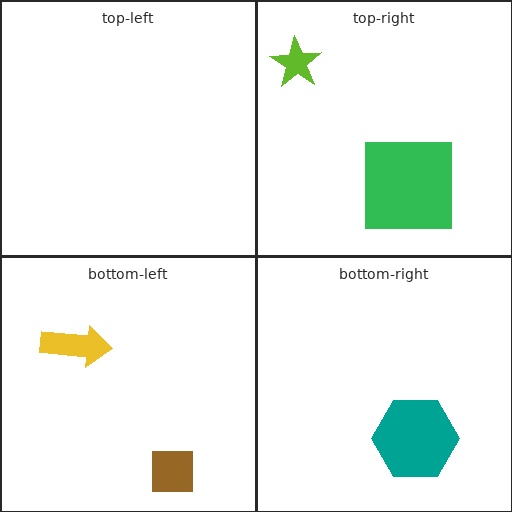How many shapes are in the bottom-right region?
1.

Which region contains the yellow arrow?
The bottom-left region.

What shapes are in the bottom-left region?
The yellow arrow, the brown square.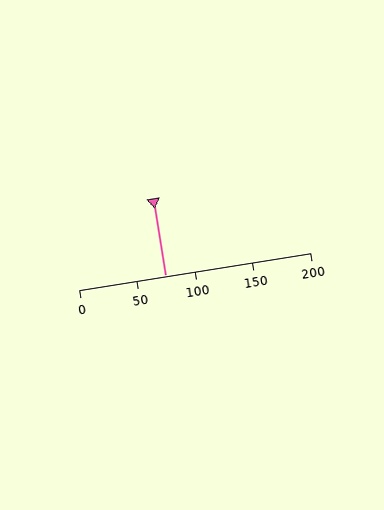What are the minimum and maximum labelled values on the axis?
The axis runs from 0 to 200.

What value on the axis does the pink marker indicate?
The marker indicates approximately 75.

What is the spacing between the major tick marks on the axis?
The major ticks are spaced 50 apart.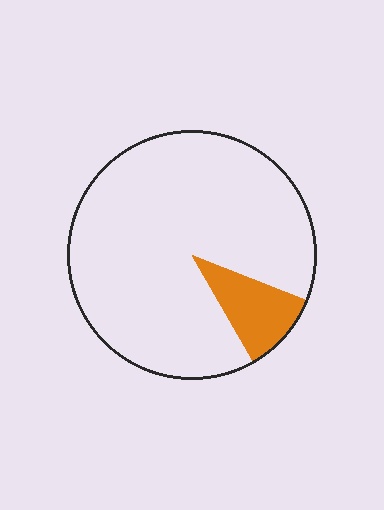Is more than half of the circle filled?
No.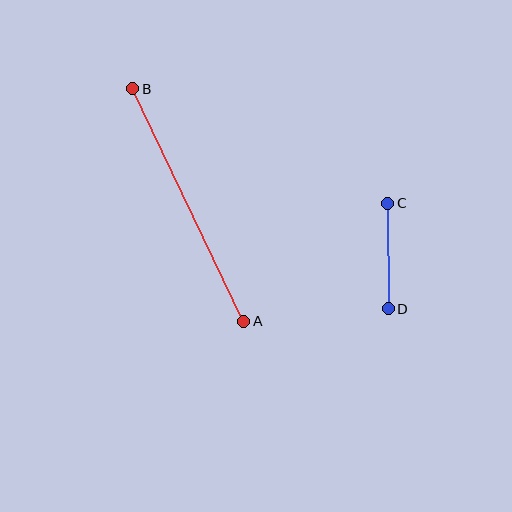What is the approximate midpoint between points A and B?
The midpoint is at approximately (188, 205) pixels.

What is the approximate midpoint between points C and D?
The midpoint is at approximately (388, 256) pixels.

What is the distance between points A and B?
The distance is approximately 257 pixels.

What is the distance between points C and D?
The distance is approximately 106 pixels.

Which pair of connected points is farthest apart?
Points A and B are farthest apart.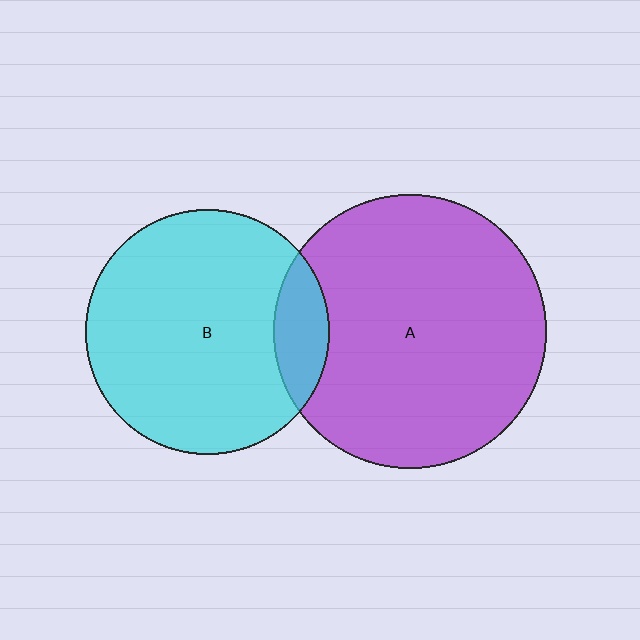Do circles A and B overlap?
Yes.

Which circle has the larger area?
Circle A (purple).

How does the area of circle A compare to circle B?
Approximately 1.2 times.